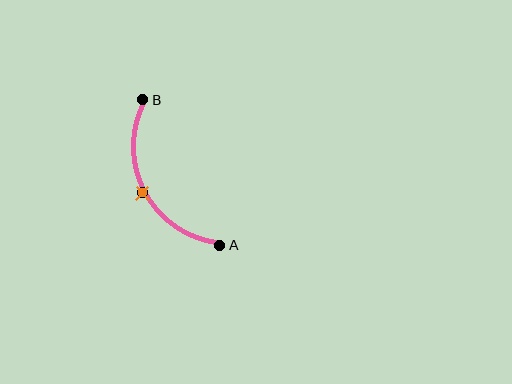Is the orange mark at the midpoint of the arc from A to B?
Yes. The orange mark lies on the arc at equal arc-length from both A and B — it is the arc midpoint.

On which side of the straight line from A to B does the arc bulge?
The arc bulges to the left of the straight line connecting A and B.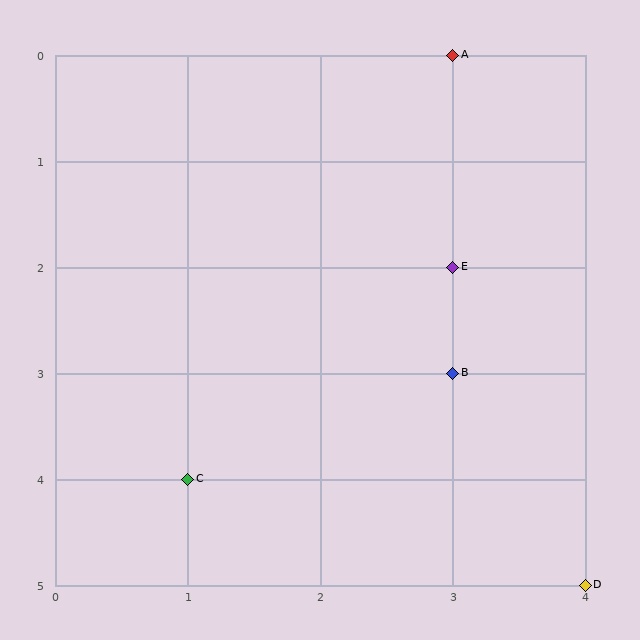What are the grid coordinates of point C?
Point C is at grid coordinates (1, 4).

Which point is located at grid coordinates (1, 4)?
Point C is at (1, 4).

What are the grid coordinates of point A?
Point A is at grid coordinates (3, 0).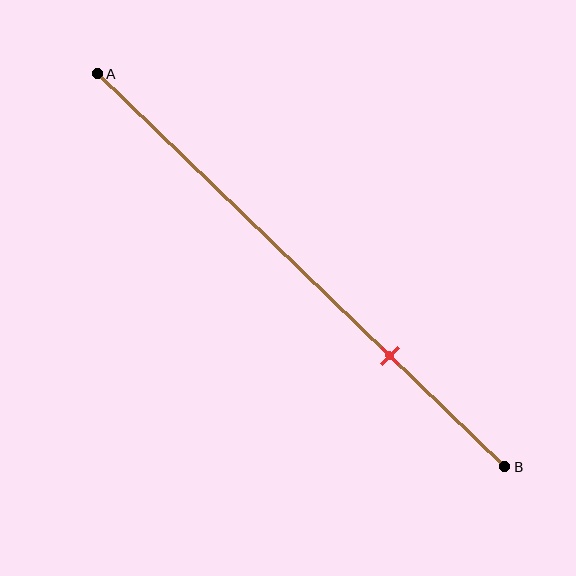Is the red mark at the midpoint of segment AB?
No, the mark is at about 70% from A, not at the 50% midpoint.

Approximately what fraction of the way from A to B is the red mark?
The red mark is approximately 70% of the way from A to B.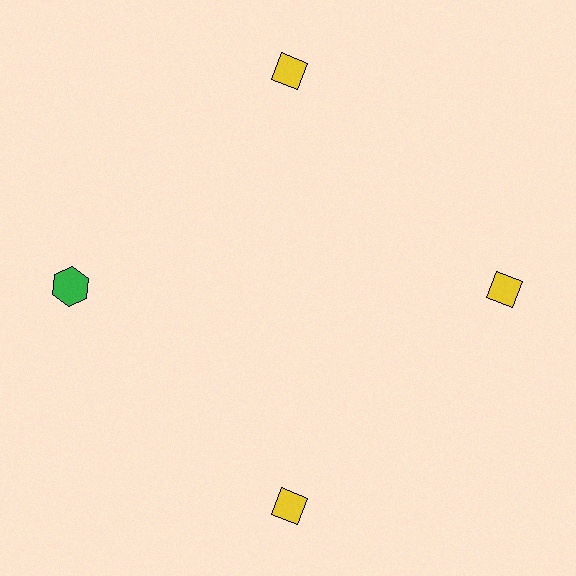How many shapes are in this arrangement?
There are 4 shapes arranged in a ring pattern.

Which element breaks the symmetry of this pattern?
The green hexagon at roughly the 9 o'clock position breaks the symmetry. All other shapes are yellow diamonds.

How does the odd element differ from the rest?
It differs in both color (green instead of yellow) and shape (hexagon instead of diamond).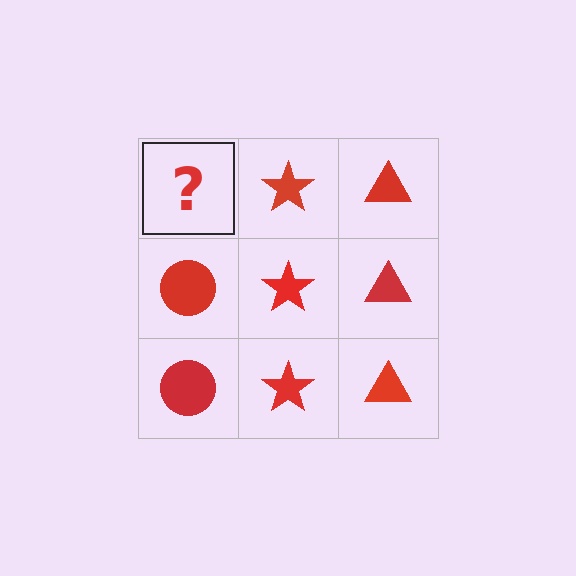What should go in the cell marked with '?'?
The missing cell should contain a red circle.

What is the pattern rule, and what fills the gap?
The rule is that each column has a consistent shape. The gap should be filled with a red circle.